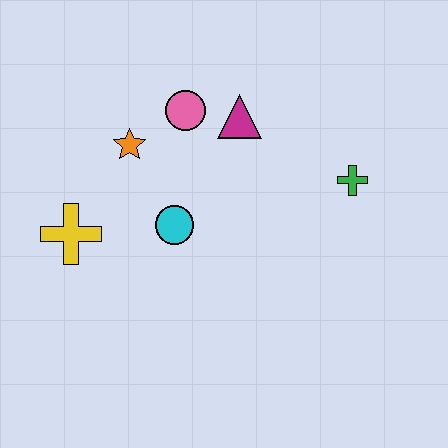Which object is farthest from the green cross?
The yellow cross is farthest from the green cross.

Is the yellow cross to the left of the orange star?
Yes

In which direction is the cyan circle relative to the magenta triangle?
The cyan circle is below the magenta triangle.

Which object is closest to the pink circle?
The magenta triangle is closest to the pink circle.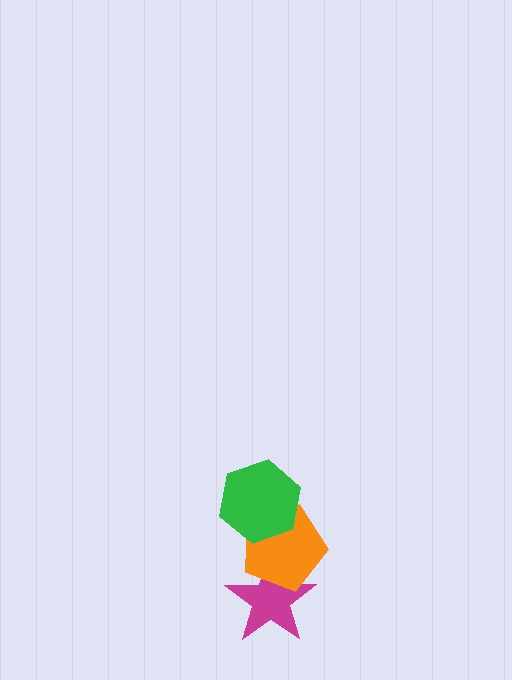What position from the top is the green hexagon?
The green hexagon is 1st from the top.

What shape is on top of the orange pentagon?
The green hexagon is on top of the orange pentagon.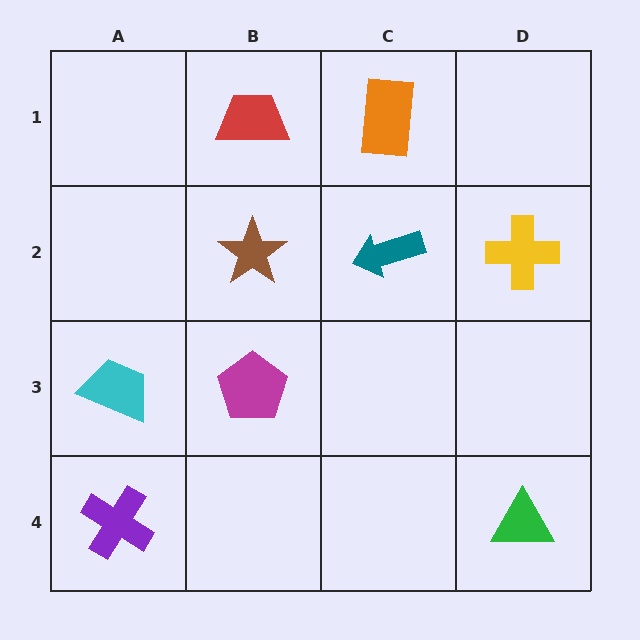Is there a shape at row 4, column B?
No, that cell is empty.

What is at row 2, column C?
A teal arrow.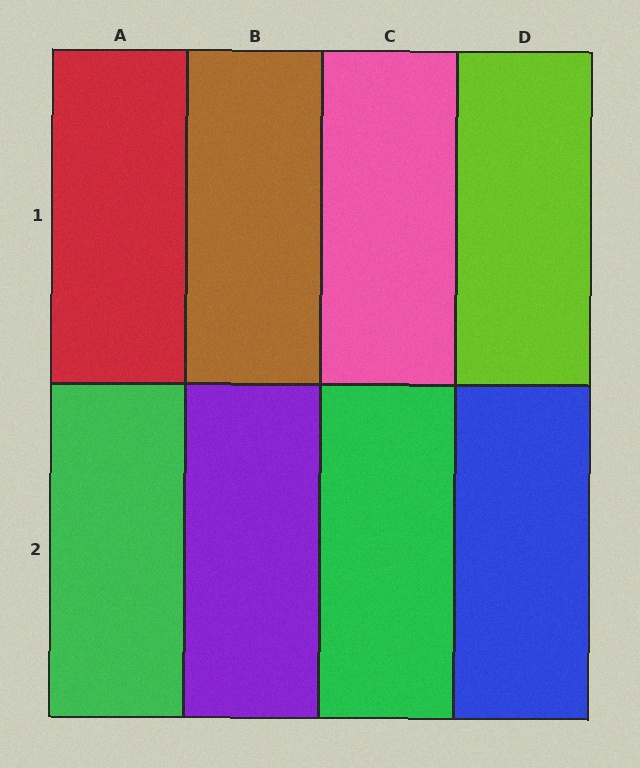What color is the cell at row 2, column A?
Green.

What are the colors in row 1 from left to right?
Red, brown, pink, lime.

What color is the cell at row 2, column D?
Blue.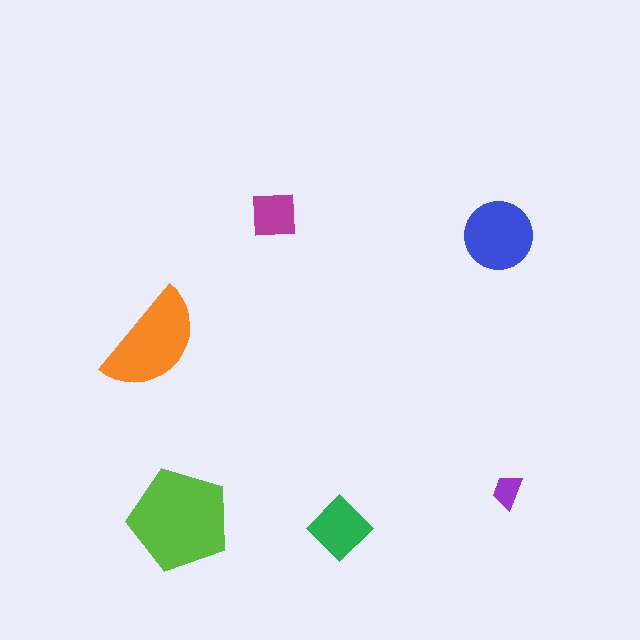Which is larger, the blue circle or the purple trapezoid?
The blue circle.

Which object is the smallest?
The purple trapezoid.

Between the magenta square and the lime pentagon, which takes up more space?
The lime pentagon.